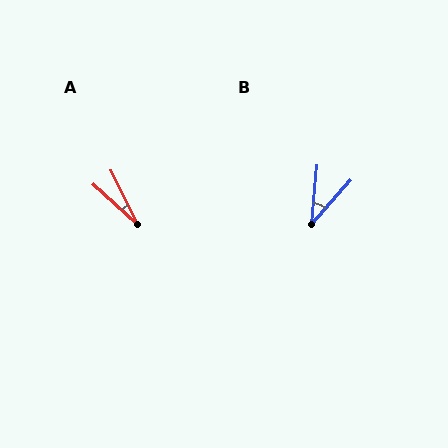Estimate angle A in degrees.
Approximately 22 degrees.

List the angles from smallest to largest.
A (22°), B (36°).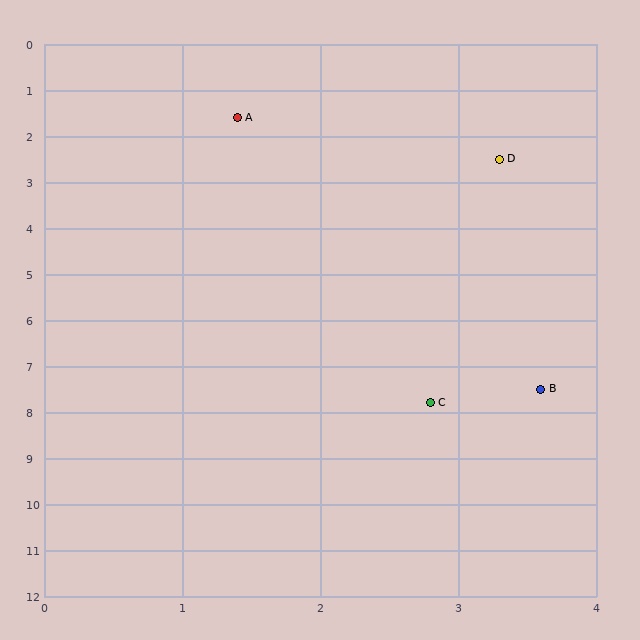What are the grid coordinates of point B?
Point B is at approximately (3.6, 7.5).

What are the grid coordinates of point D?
Point D is at approximately (3.3, 2.5).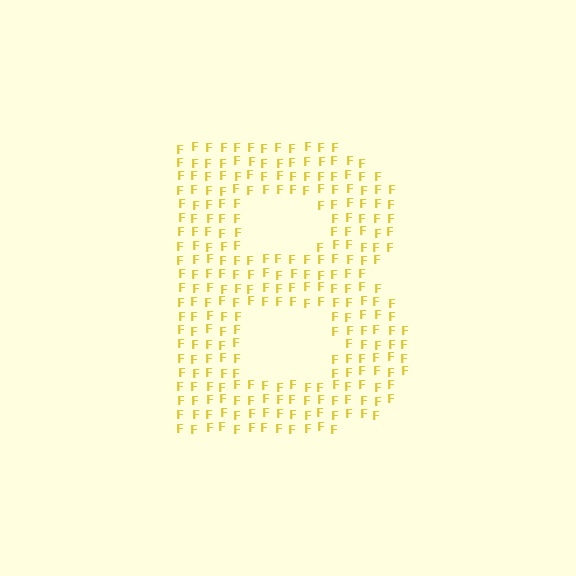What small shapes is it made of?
It is made of small letter F's.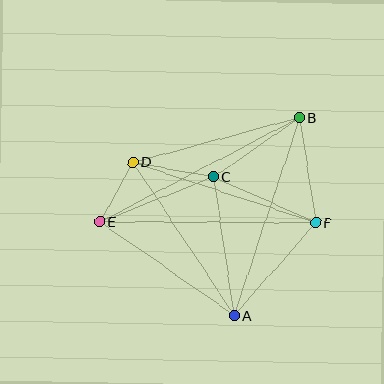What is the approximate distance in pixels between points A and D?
The distance between A and D is approximately 184 pixels.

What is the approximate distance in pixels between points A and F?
The distance between A and F is approximately 123 pixels.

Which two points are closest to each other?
Points D and E are closest to each other.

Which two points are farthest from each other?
Points B and E are farthest from each other.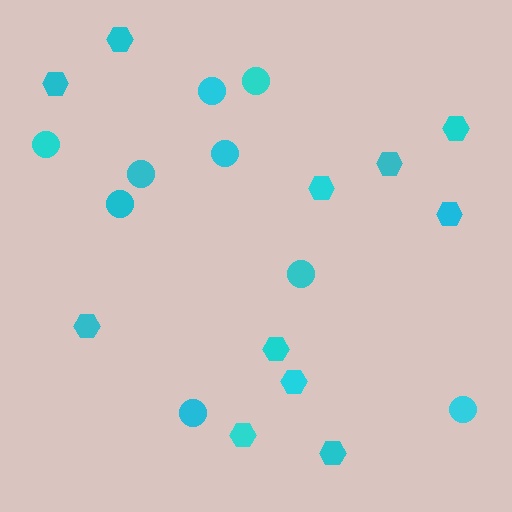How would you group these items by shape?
There are 2 groups: one group of circles (9) and one group of hexagons (11).